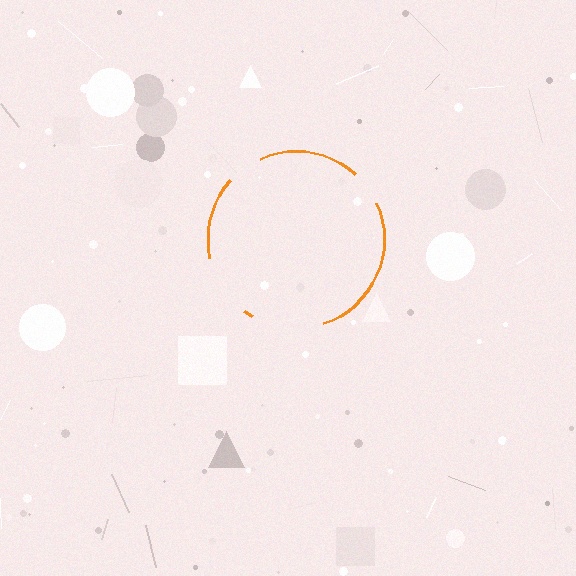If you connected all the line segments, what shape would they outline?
They would outline a circle.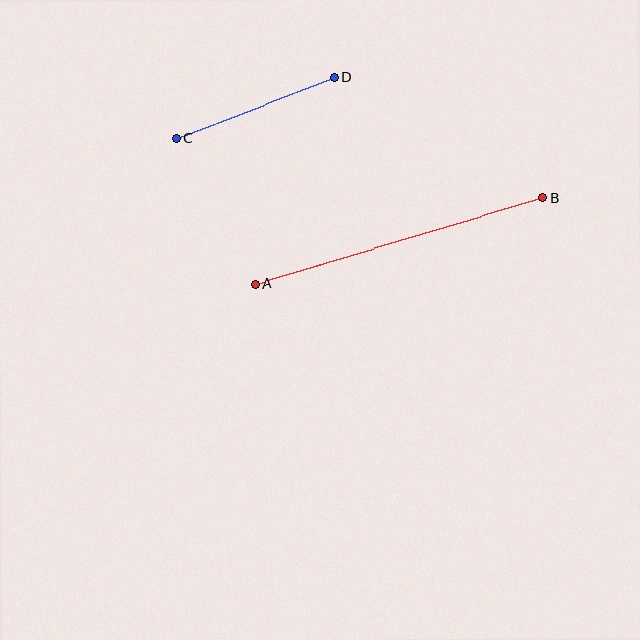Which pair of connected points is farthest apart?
Points A and B are farthest apart.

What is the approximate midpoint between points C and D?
The midpoint is at approximately (255, 108) pixels.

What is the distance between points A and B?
The distance is approximately 300 pixels.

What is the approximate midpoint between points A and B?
The midpoint is at approximately (399, 241) pixels.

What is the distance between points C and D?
The distance is approximately 169 pixels.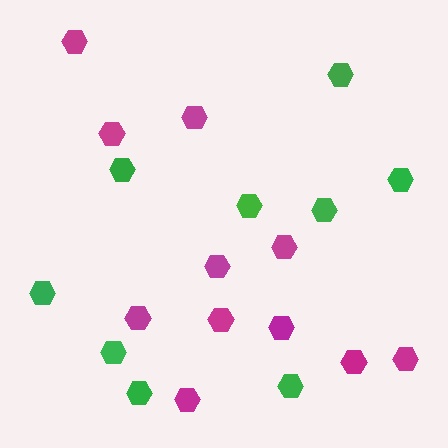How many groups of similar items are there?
There are 2 groups: one group of green hexagons (9) and one group of magenta hexagons (11).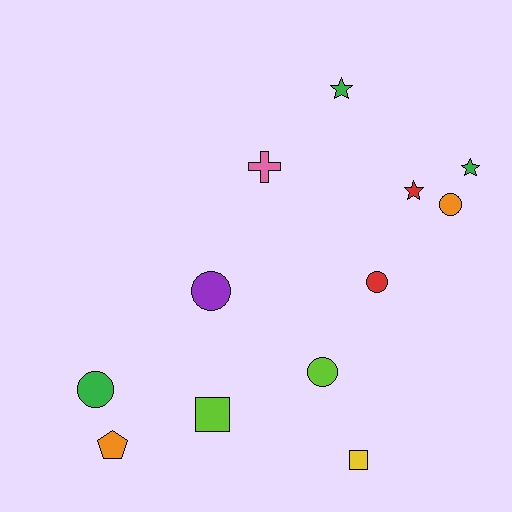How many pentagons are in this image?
There is 1 pentagon.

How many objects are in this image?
There are 12 objects.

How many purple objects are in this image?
There is 1 purple object.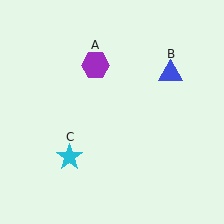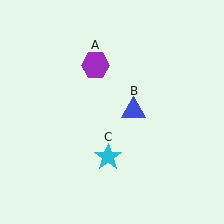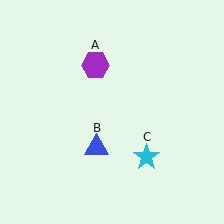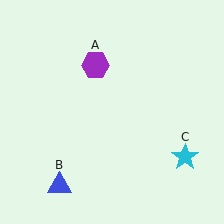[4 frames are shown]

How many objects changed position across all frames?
2 objects changed position: blue triangle (object B), cyan star (object C).